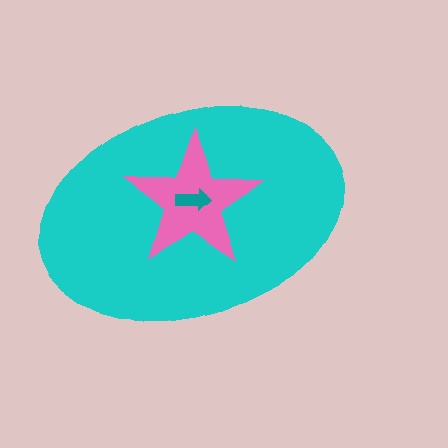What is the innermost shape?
The teal arrow.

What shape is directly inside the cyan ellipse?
The pink star.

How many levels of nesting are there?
3.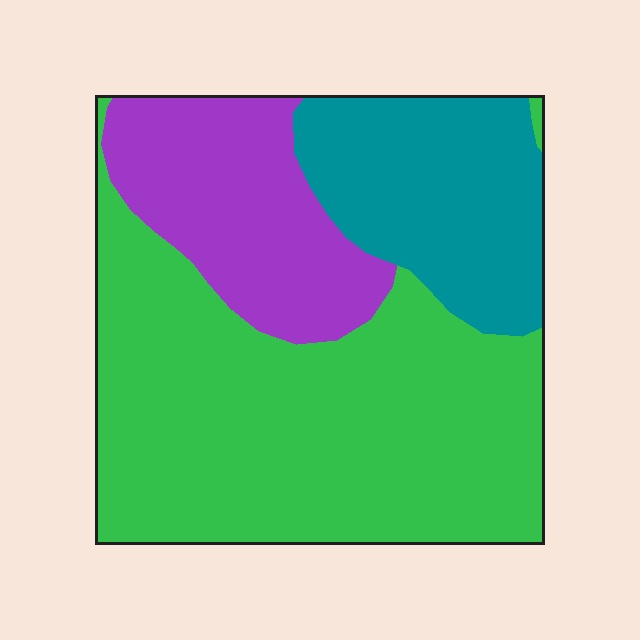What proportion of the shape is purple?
Purple takes up between a sixth and a third of the shape.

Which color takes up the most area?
Green, at roughly 55%.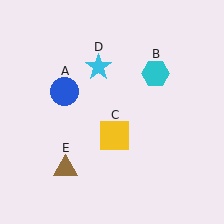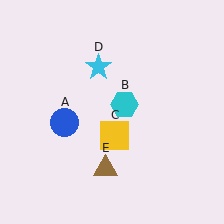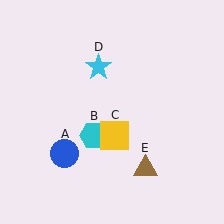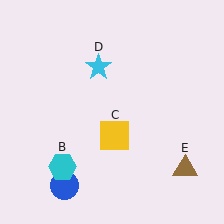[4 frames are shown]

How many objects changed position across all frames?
3 objects changed position: blue circle (object A), cyan hexagon (object B), brown triangle (object E).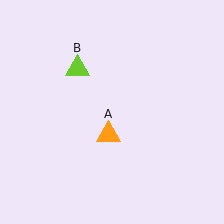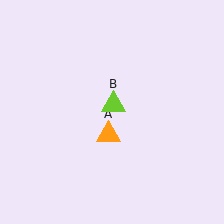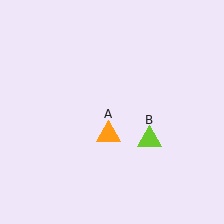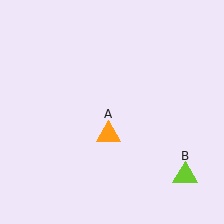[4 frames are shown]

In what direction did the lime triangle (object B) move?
The lime triangle (object B) moved down and to the right.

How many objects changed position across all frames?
1 object changed position: lime triangle (object B).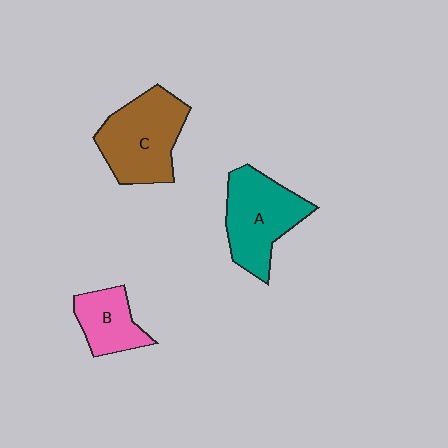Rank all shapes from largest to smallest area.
From largest to smallest: C (brown), A (teal), B (pink).